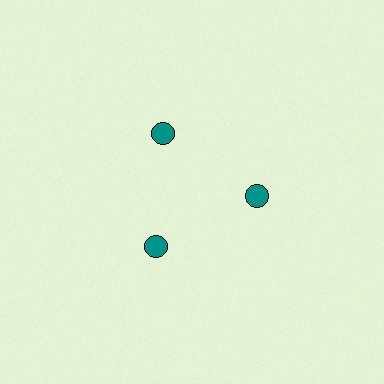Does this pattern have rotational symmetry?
Yes, this pattern has 3-fold rotational symmetry. It looks the same after rotating 120 degrees around the center.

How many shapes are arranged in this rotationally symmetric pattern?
There are 3 shapes, arranged in 3 groups of 1.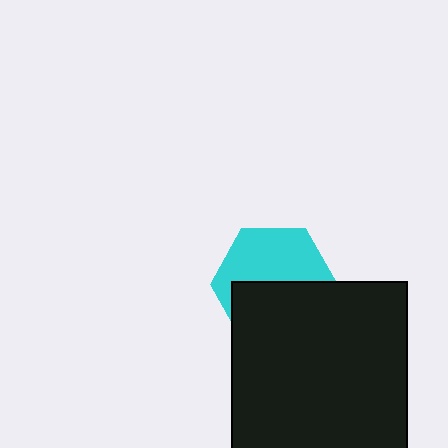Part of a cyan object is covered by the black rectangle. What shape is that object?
It is a hexagon.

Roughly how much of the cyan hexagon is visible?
About half of it is visible (roughly 52%).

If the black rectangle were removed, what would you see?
You would see the complete cyan hexagon.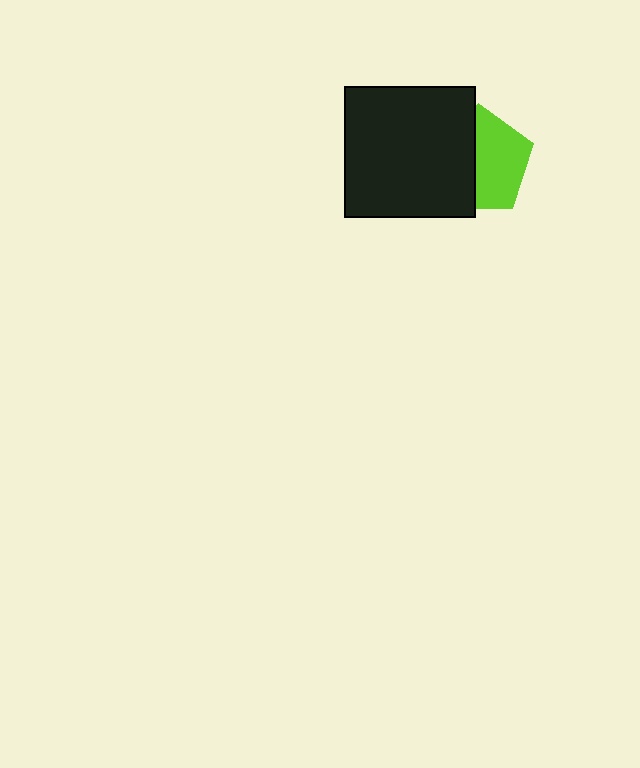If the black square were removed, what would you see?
You would see the complete lime pentagon.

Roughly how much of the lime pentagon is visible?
About half of it is visible (roughly 54%).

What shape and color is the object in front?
The object in front is a black square.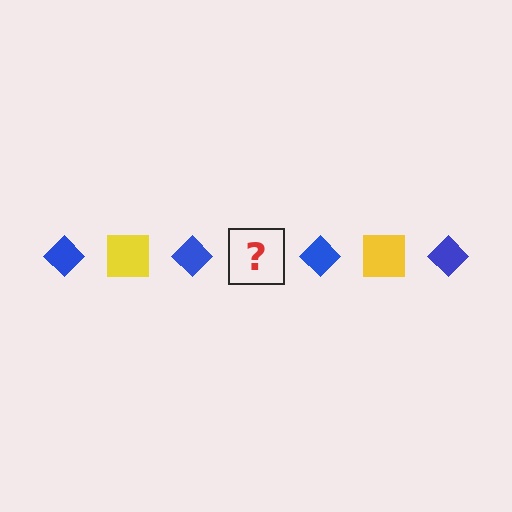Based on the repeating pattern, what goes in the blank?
The blank should be a yellow square.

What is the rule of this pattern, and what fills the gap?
The rule is that the pattern alternates between blue diamond and yellow square. The gap should be filled with a yellow square.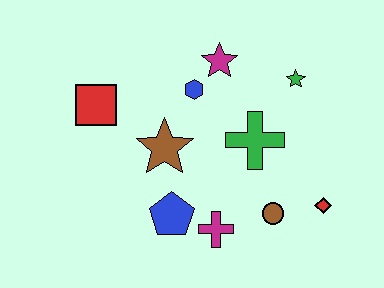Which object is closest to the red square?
The brown star is closest to the red square.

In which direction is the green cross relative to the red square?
The green cross is to the right of the red square.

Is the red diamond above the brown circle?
Yes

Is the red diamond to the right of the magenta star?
Yes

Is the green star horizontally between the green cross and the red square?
No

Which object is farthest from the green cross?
The red square is farthest from the green cross.